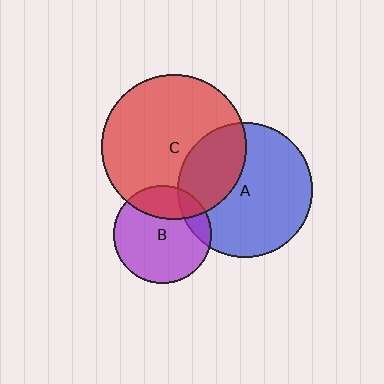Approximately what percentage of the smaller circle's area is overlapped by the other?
Approximately 25%.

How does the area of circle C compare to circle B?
Approximately 2.2 times.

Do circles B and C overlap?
Yes.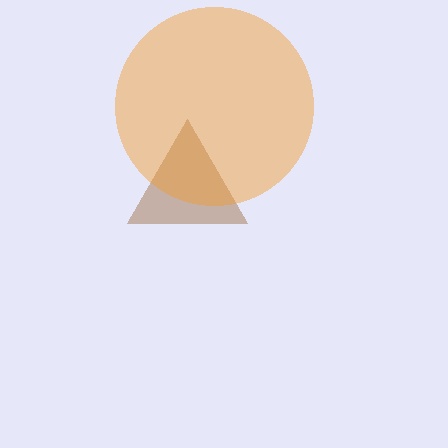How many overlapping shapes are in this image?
There are 2 overlapping shapes in the image.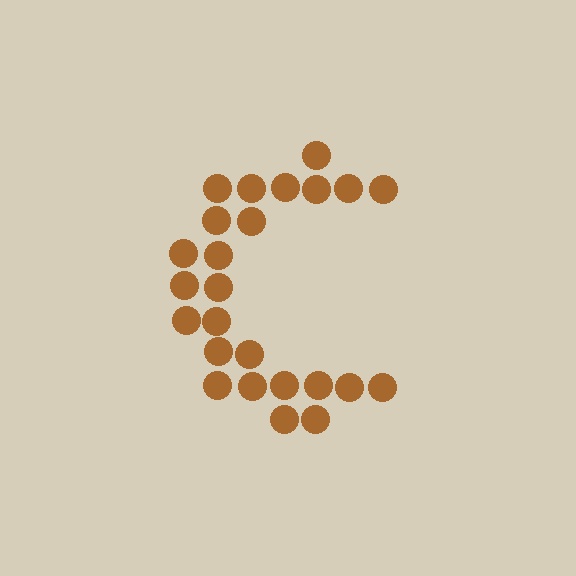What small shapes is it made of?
It is made of small circles.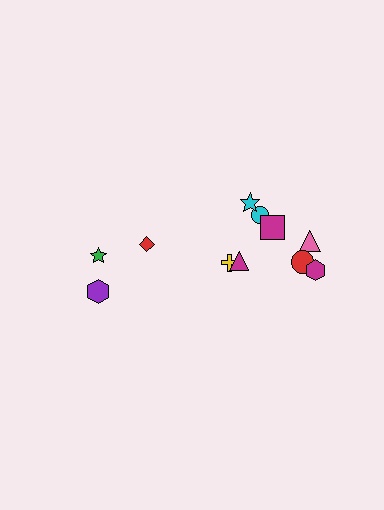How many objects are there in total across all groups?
There are 11 objects.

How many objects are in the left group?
There are 3 objects.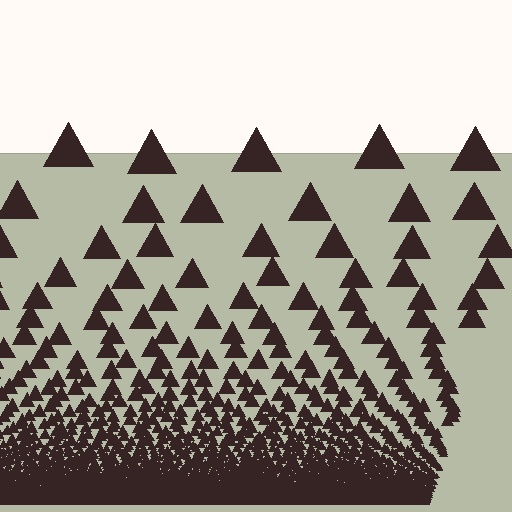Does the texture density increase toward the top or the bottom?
Density increases toward the bottom.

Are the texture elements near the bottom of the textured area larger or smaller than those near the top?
Smaller. The gradient is inverted — elements near the bottom are smaller and denser.